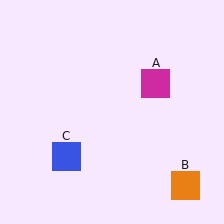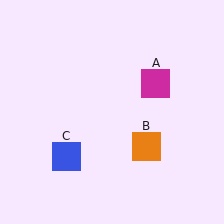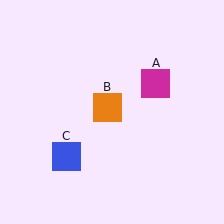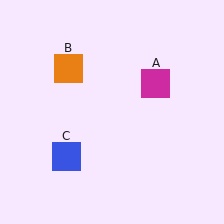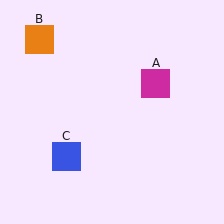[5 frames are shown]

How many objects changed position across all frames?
1 object changed position: orange square (object B).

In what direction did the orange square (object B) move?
The orange square (object B) moved up and to the left.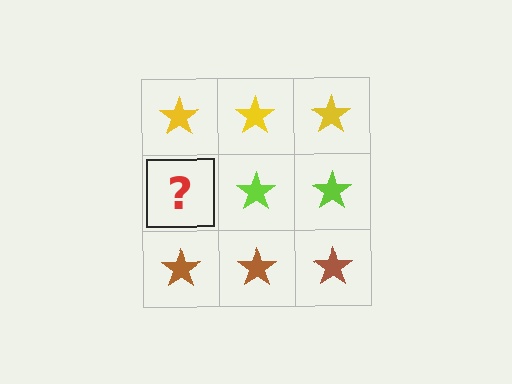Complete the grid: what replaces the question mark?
The question mark should be replaced with a lime star.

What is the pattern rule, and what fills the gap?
The rule is that each row has a consistent color. The gap should be filled with a lime star.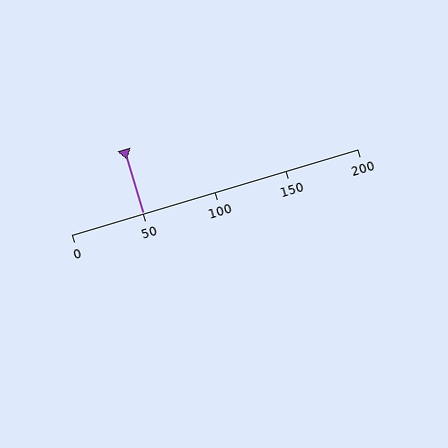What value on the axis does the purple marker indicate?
The marker indicates approximately 50.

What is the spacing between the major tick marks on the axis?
The major ticks are spaced 50 apart.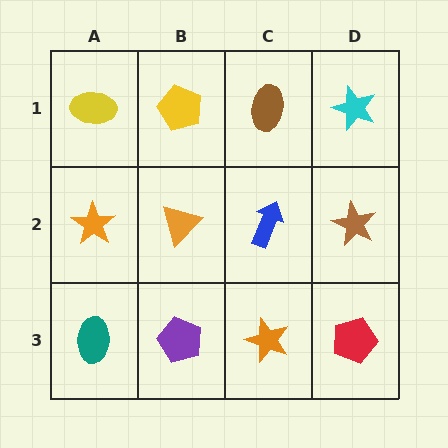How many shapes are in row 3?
4 shapes.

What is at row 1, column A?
A yellow ellipse.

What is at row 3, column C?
An orange star.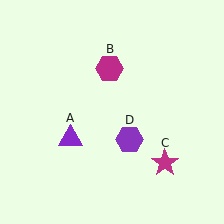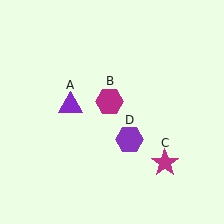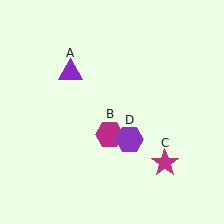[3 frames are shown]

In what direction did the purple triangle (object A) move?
The purple triangle (object A) moved up.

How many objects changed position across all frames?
2 objects changed position: purple triangle (object A), magenta hexagon (object B).